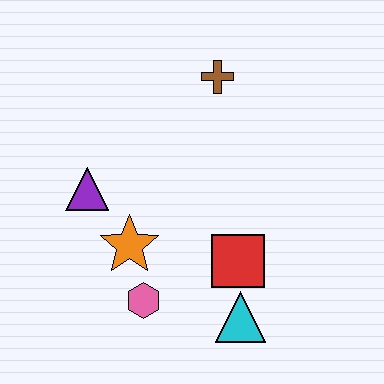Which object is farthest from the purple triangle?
The cyan triangle is farthest from the purple triangle.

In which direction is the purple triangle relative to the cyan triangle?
The purple triangle is to the left of the cyan triangle.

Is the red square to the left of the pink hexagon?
No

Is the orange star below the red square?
No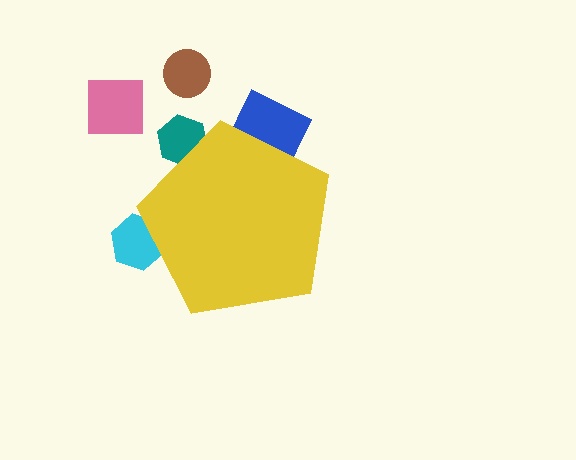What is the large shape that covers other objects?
A yellow pentagon.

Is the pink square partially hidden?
No, the pink square is fully visible.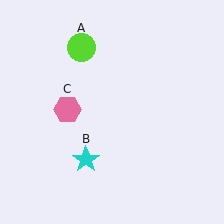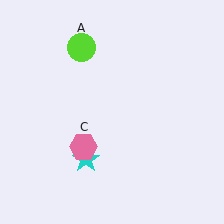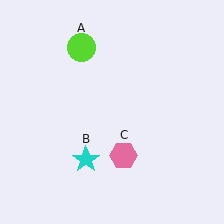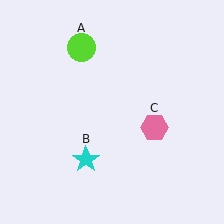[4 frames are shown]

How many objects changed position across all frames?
1 object changed position: pink hexagon (object C).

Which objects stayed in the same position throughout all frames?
Lime circle (object A) and cyan star (object B) remained stationary.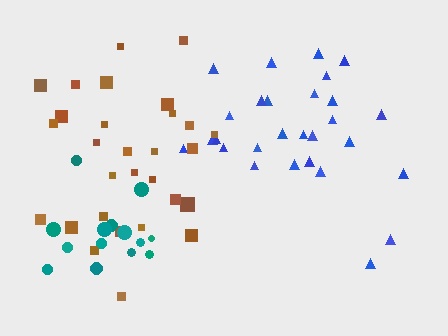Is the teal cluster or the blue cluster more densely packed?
Teal.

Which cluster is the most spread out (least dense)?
Blue.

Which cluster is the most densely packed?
Teal.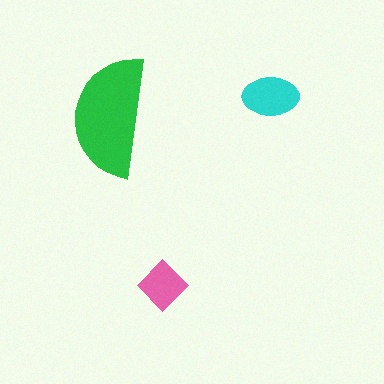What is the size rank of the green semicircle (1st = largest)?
1st.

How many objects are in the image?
There are 3 objects in the image.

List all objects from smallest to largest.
The pink diamond, the cyan ellipse, the green semicircle.